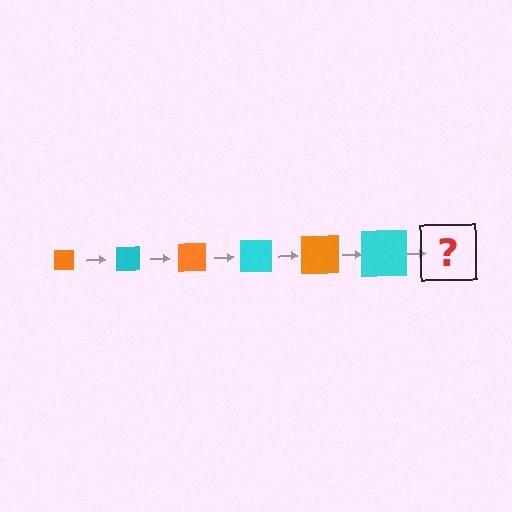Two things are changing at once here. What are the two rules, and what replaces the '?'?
The two rules are that the square grows larger each step and the color cycles through orange and cyan. The '?' should be an orange square, larger than the previous one.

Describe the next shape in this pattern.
It should be an orange square, larger than the previous one.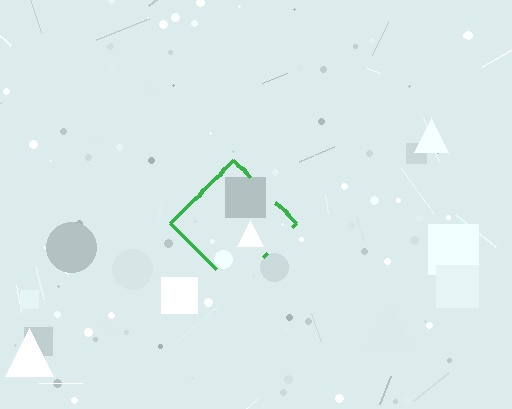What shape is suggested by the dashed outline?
The dashed outline suggests a diamond.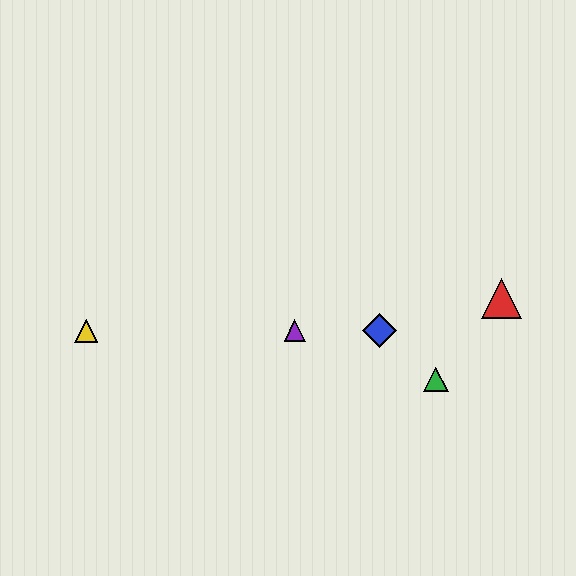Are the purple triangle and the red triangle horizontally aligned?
No, the purple triangle is at y≈331 and the red triangle is at y≈299.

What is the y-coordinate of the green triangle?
The green triangle is at y≈379.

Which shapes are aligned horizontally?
The blue diamond, the yellow triangle, the purple triangle are aligned horizontally.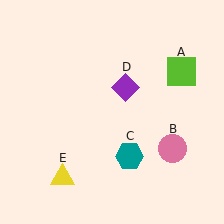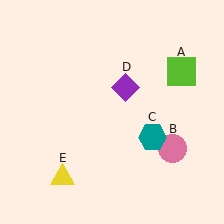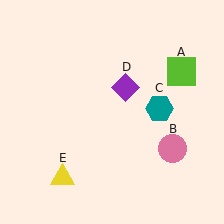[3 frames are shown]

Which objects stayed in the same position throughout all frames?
Lime square (object A) and pink circle (object B) and purple diamond (object D) and yellow triangle (object E) remained stationary.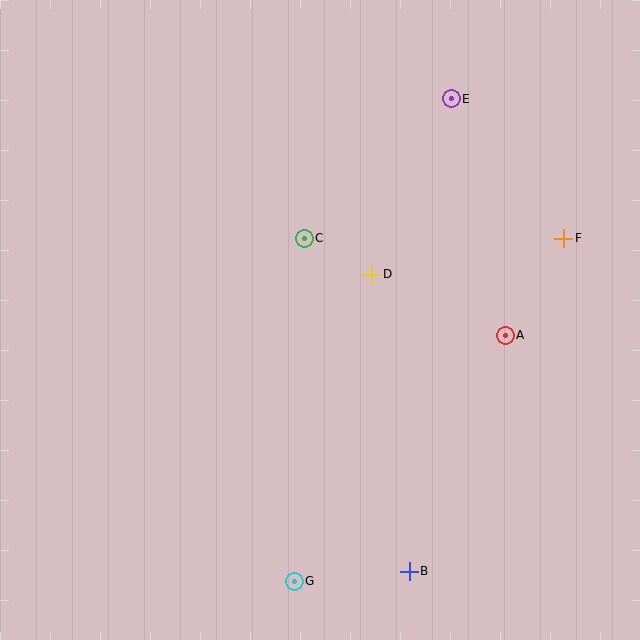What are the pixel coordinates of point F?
Point F is at (563, 238).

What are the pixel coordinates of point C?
Point C is at (304, 238).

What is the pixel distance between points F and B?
The distance between F and B is 367 pixels.